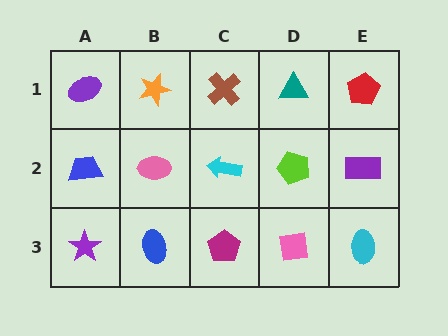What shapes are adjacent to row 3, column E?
A purple rectangle (row 2, column E), a pink square (row 3, column D).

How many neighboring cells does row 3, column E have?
2.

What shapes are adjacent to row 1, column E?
A purple rectangle (row 2, column E), a teal triangle (row 1, column D).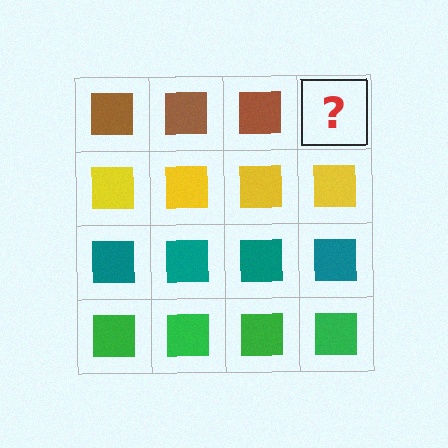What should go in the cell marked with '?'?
The missing cell should contain a brown square.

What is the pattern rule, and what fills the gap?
The rule is that each row has a consistent color. The gap should be filled with a brown square.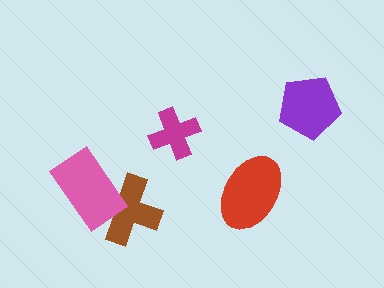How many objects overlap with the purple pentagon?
0 objects overlap with the purple pentagon.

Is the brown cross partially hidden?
Yes, it is partially covered by another shape.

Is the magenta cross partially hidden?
No, no other shape covers it.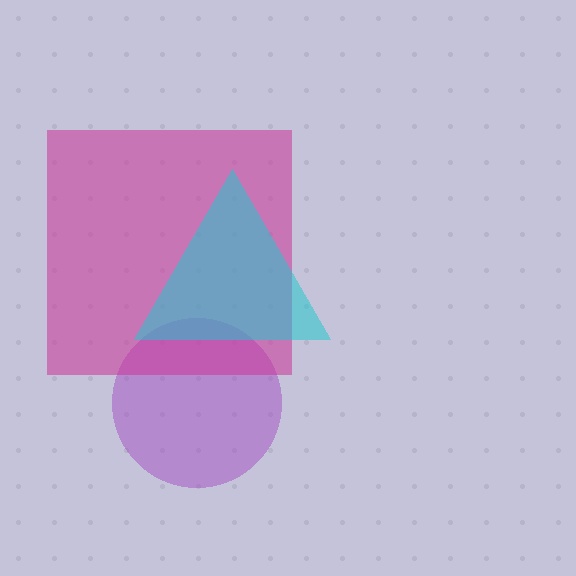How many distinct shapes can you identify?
There are 3 distinct shapes: a purple circle, a magenta square, a cyan triangle.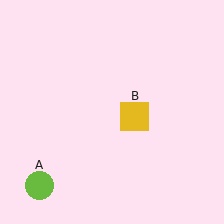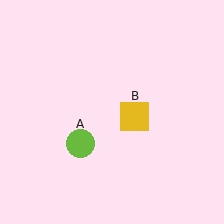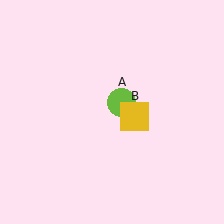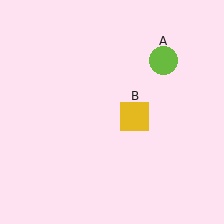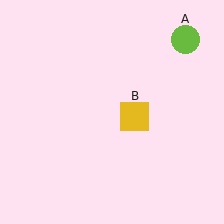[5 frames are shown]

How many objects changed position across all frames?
1 object changed position: lime circle (object A).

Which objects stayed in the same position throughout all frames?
Yellow square (object B) remained stationary.